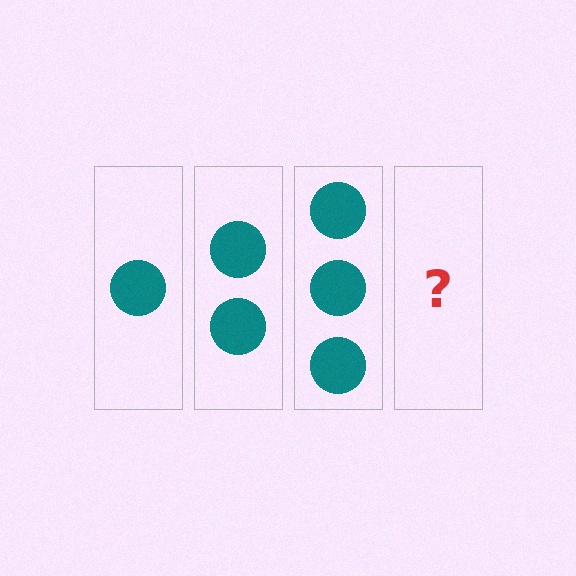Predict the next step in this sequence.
The next step is 4 circles.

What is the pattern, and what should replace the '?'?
The pattern is that each step adds one more circle. The '?' should be 4 circles.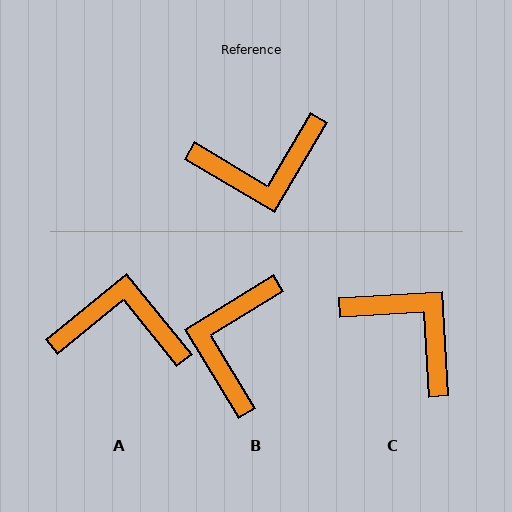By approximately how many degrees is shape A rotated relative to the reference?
Approximately 160 degrees counter-clockwise.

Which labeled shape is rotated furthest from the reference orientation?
A, about 160 degrees away.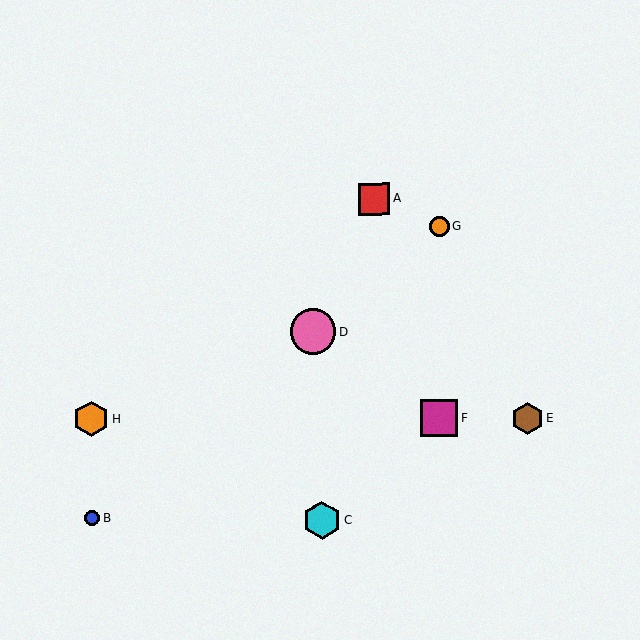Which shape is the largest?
The pink circle (labeled D) is the largest.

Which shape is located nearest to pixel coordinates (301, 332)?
The pink circle (labeled D) at (313, 332) is nearest to that location.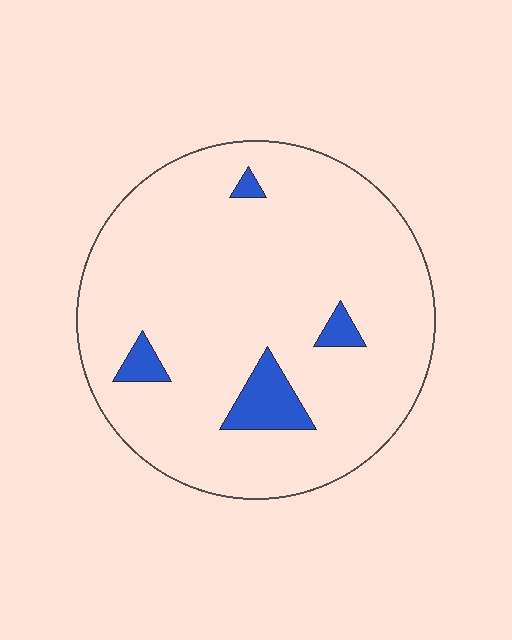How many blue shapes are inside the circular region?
4.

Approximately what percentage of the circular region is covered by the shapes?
Approximately 10%.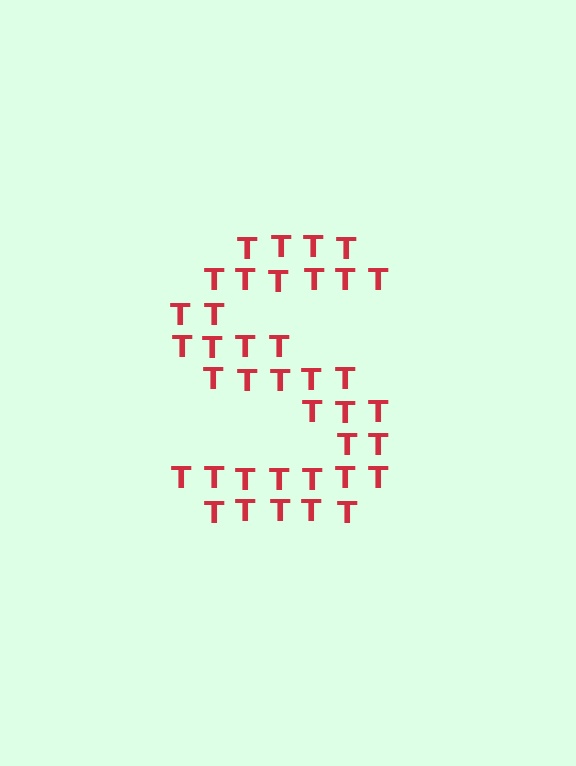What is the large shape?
The large shape is the letter S.